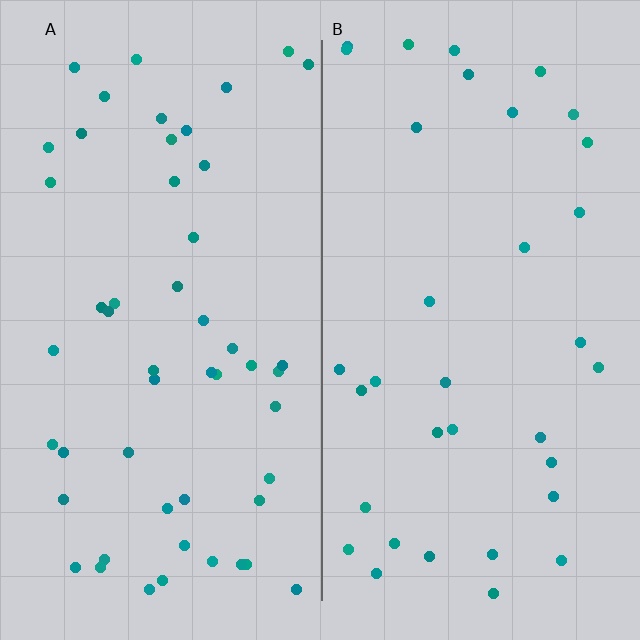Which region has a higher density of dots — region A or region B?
A (the left).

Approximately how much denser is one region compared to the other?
Approximately 1.5× — region A over region B.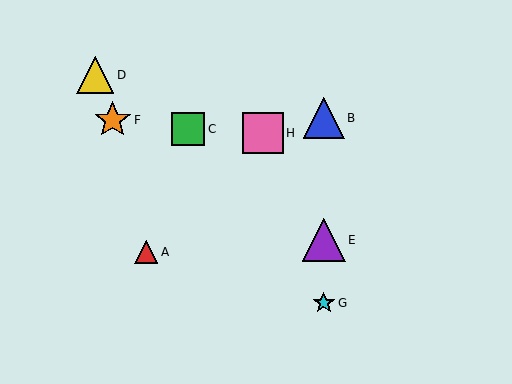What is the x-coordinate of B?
Object B is at x≈324.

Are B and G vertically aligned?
Yes, both are at x≈324.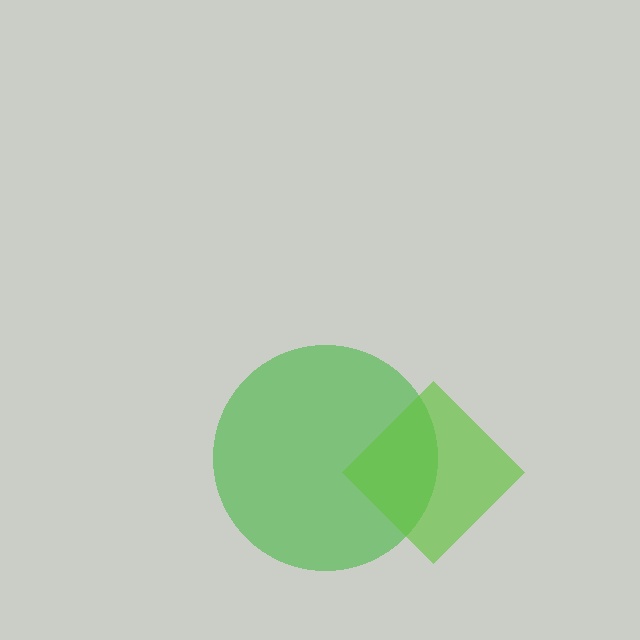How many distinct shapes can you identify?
There are 2 distinct shapes: a green circle, a lime diamond.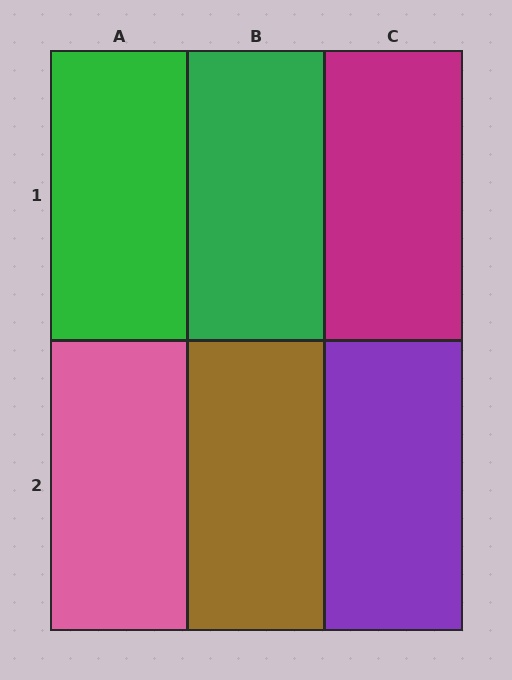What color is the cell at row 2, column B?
Brown.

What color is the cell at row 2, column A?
Pink.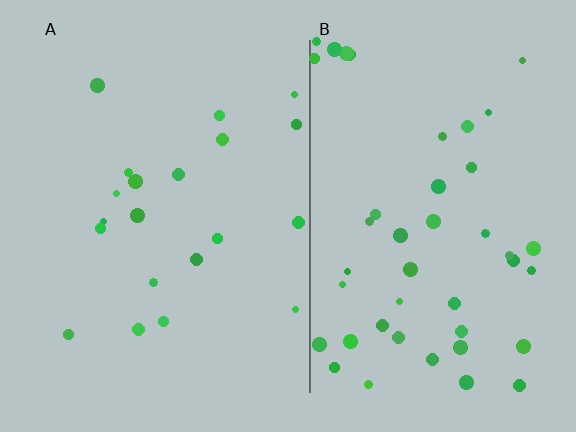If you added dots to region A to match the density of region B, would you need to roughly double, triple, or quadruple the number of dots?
Approximately double.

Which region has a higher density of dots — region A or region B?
B (the right).